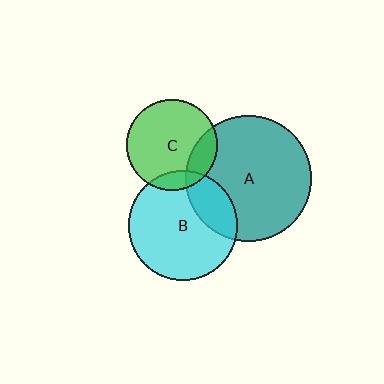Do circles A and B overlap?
Yes.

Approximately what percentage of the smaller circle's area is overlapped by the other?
Approximately 25%.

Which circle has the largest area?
Circle A (teal).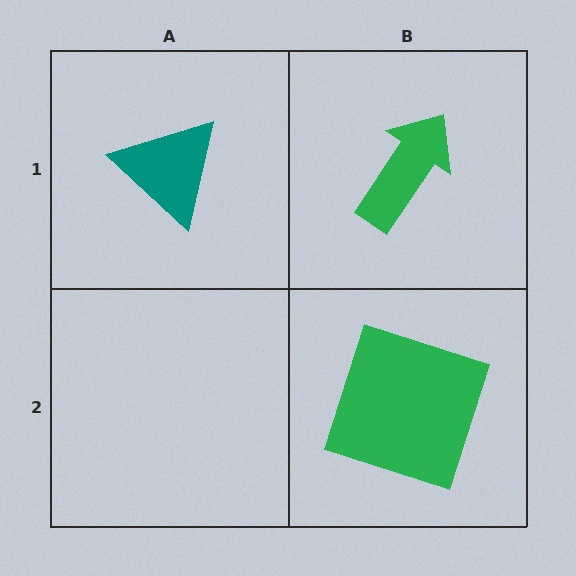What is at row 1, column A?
A teal triangle.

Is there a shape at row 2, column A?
No, that cell is empty.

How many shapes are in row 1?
2 shapes.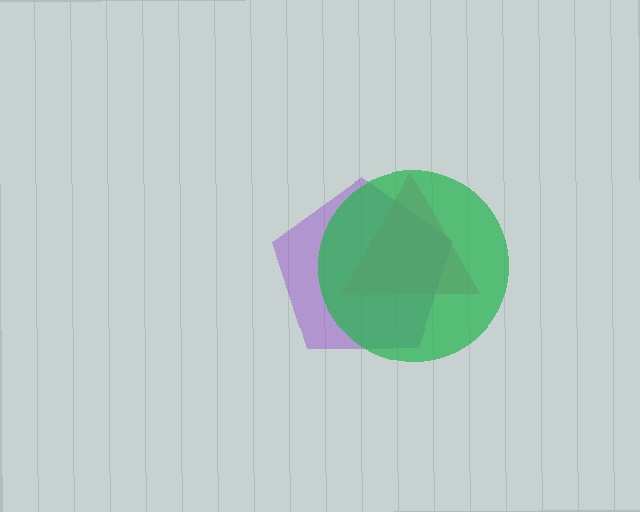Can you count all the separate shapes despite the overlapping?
Yes, there are 3 separate shapes.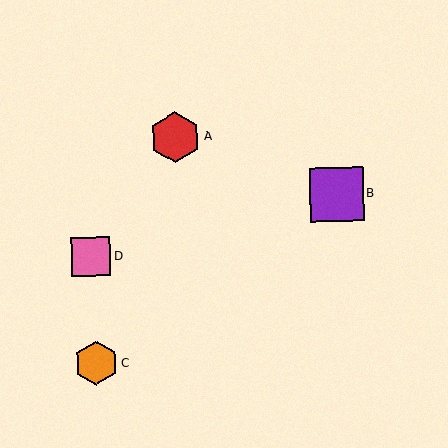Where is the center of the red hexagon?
The center of the red hexagon is at (175, 137).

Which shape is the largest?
The purple square (labeled B) is the largest.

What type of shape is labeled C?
Shape C is an orange hexagon.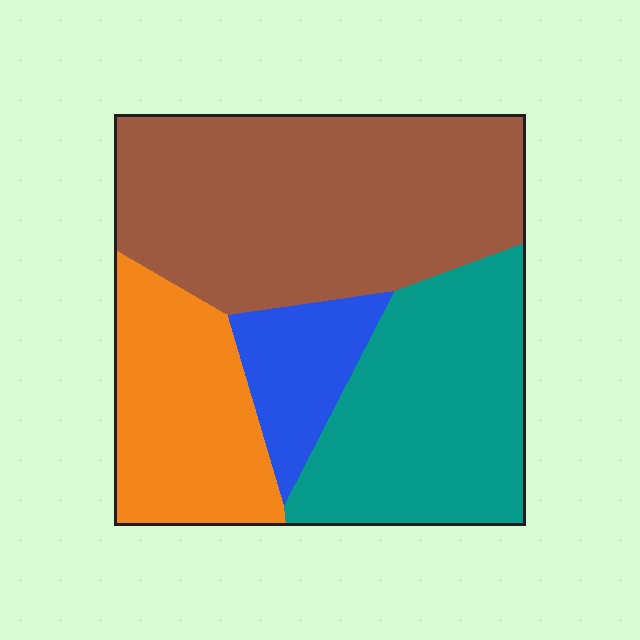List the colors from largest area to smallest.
From largest to smallest: brown, teal, orange, blue.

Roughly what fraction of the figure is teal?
Teal takes up about one quarter (1/4) of the figure.